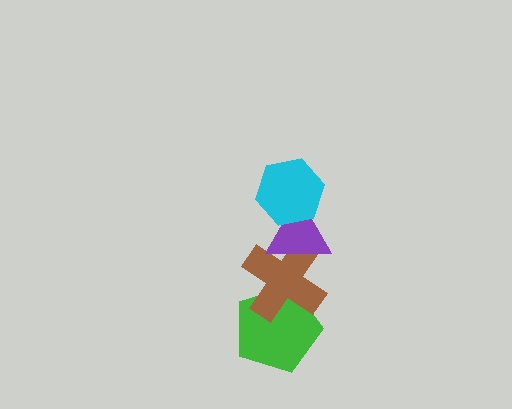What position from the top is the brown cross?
The brown cross is 3rd from the top.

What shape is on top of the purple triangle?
The cyan hexagon is on top of the purple triangle.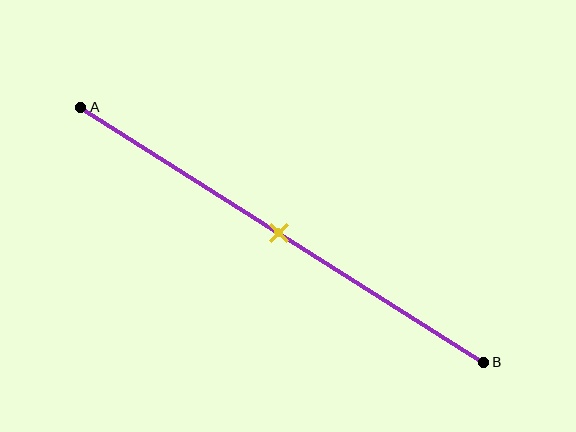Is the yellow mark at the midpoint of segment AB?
Yes, the mark is approximately at the midpoint.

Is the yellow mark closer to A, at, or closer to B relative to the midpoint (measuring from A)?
The yellow mark is approximately at the midpoint of segment AB.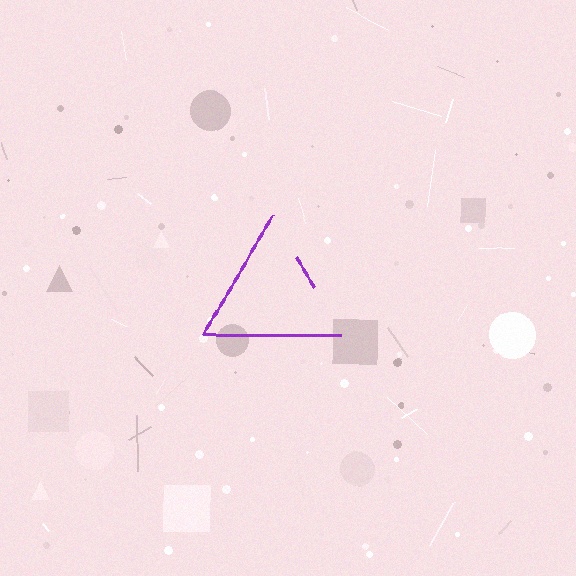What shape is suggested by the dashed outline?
The dashed outline suggests a triangle.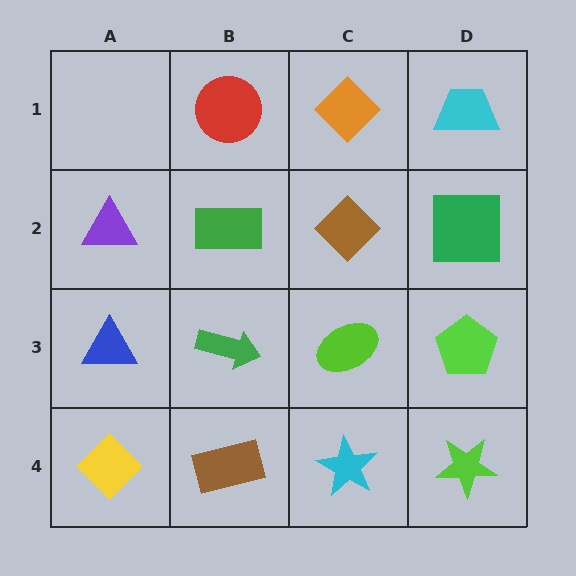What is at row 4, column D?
A lime star.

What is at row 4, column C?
A cyan star.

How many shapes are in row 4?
4 shapes.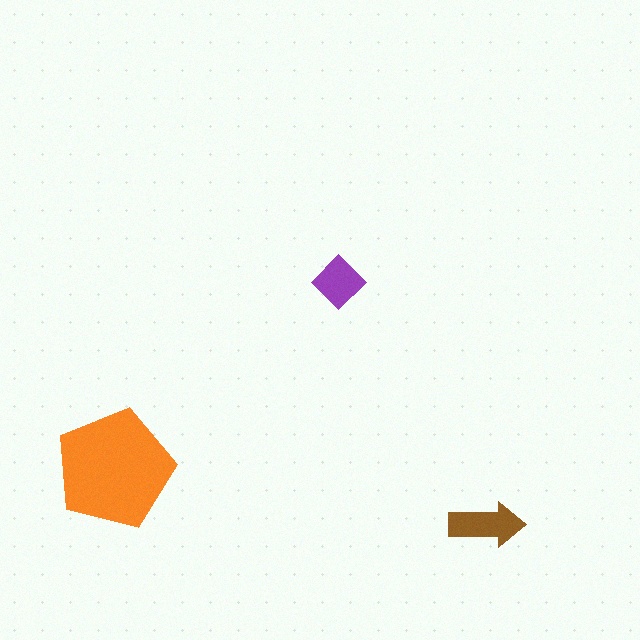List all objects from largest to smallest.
The orange pentagon, the brown arrow, the purple diamond.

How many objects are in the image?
There are 3 objects in the image.